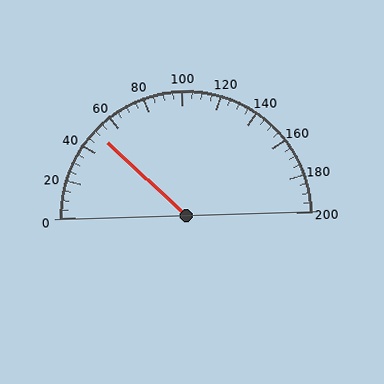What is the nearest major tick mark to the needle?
The nearest major tick mark is 40.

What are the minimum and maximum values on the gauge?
The gauge ranges from 0 to 200.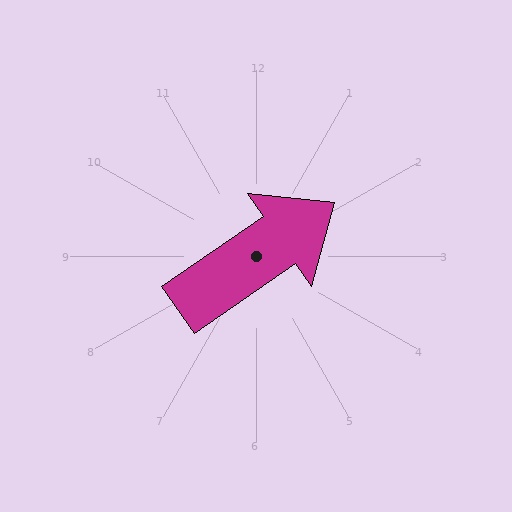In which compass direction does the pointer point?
Northeast.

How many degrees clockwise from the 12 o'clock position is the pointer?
Approximately 55 degrees.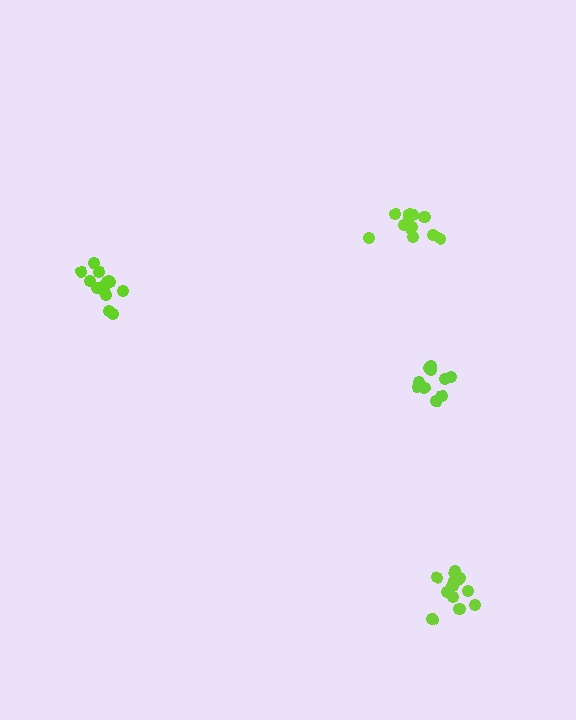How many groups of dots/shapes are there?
There are 4 groups.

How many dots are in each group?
Group 1: 12 dots, Group 2: 11 dots, Group 3: 12 dots, Group 4: 15 dots (50 total).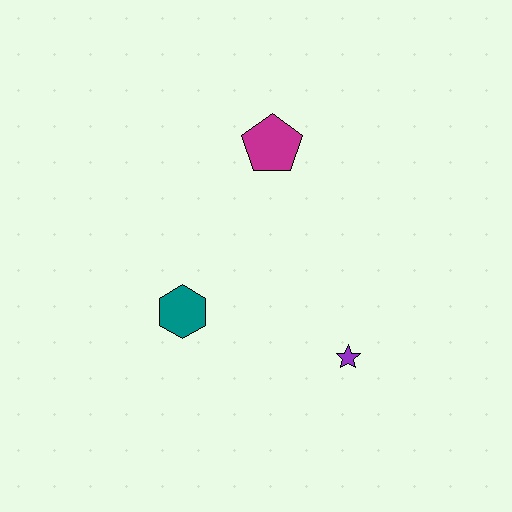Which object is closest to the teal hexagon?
The purple star is closest to the teal hexagon.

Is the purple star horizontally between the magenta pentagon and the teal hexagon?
No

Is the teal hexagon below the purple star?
No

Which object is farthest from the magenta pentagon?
The purple star is farthest from the magenta pentagon.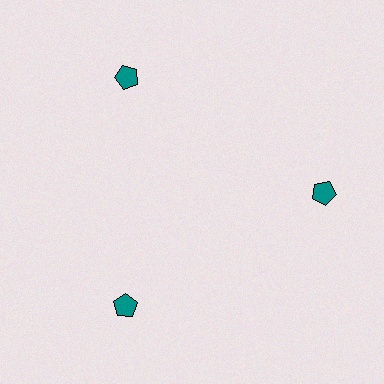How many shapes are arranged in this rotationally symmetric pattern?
There are 3 shapes, arranged in 3 groups of 1.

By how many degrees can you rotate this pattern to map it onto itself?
The pattern maps onto itself every 120 degrees of rotation.